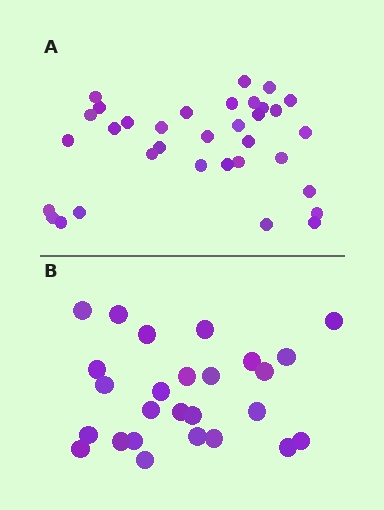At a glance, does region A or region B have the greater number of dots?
Region A (the top region) has more dots.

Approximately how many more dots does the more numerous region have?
Region A has roughly 8 or so more dots than region B.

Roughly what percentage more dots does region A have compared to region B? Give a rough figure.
About 30% more.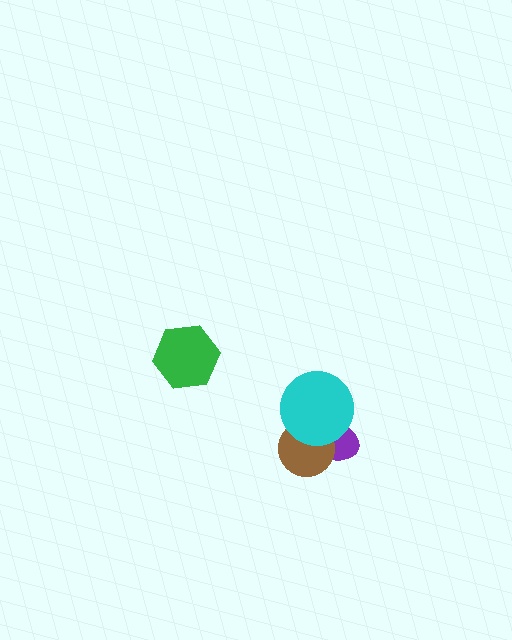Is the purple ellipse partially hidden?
Yes, it is partially covered by another shape.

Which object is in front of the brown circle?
The cyan circle is in front of the brown circle.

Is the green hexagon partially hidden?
No, no other shape covers it.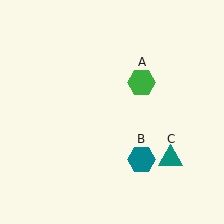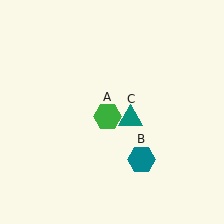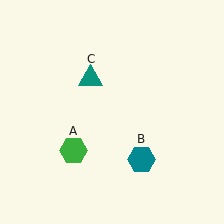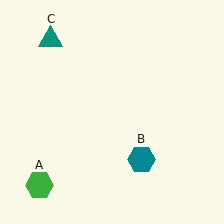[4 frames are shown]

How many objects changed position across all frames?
2 objects changed position: green hexagon (object A), teal triangle (object C).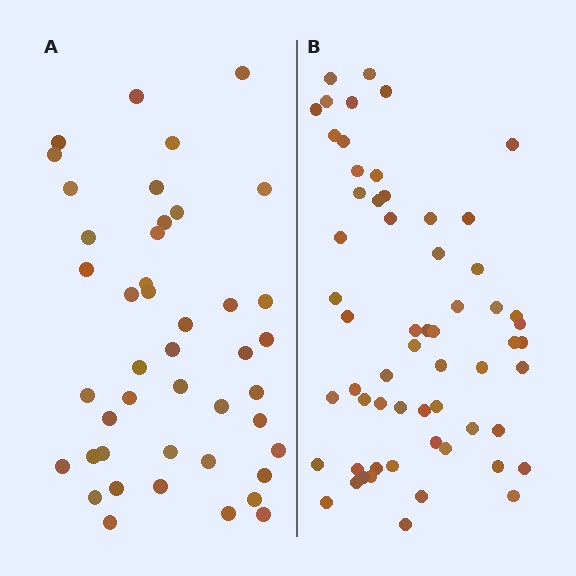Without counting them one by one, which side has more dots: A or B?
Region B (the right region) has more dots.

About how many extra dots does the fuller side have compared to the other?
Region B has approximately 15 more dots than region A.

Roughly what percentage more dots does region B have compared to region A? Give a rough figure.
About 35% more.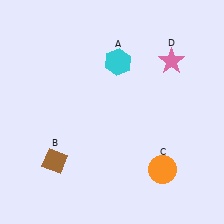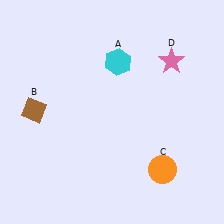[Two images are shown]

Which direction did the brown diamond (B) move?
The brown diamond (B) moved up.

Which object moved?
The brown diamond (B) moved up.